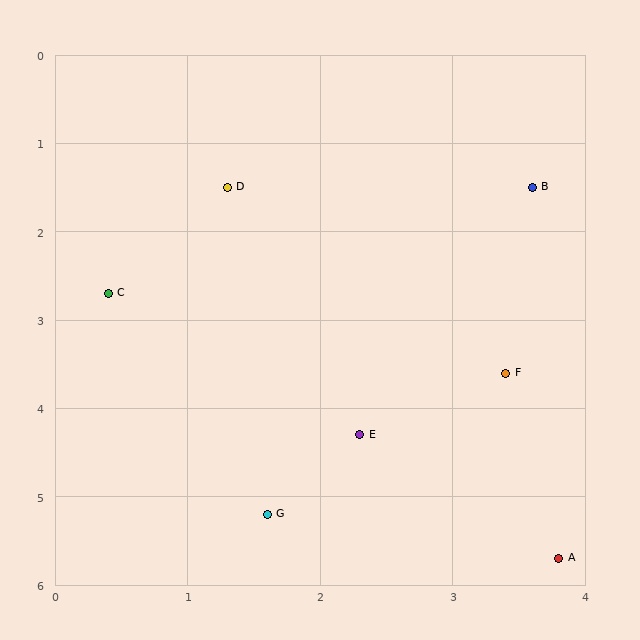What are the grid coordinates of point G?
Point G is at approximately (1.6, 5.2).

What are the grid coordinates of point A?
Point A is at approximately (3.8, 5.7).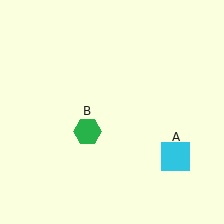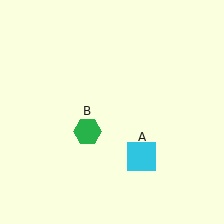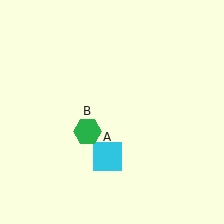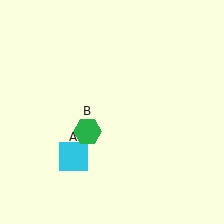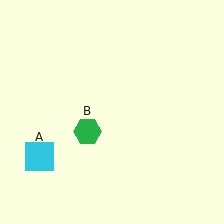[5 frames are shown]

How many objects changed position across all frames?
1 object changed position: cyan square (object A).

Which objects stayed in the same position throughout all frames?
Green hexagon (object B) remained stationary.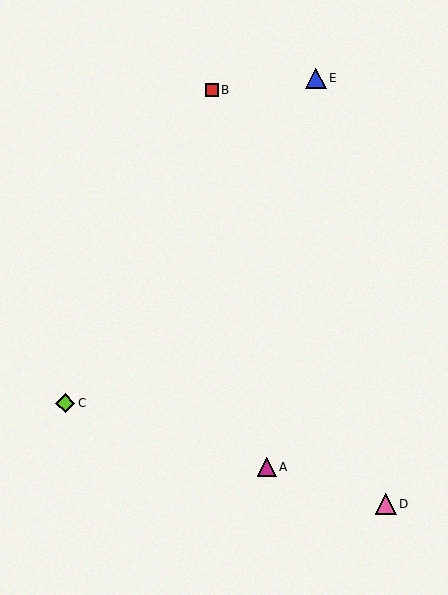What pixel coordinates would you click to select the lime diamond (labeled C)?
Click at (65, 403) to select the lime diamond C.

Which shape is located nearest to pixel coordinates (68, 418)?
The lime diamond (labeled C) at (65, 403) is nearest to that location.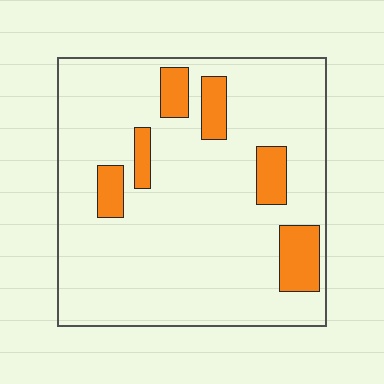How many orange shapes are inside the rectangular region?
6.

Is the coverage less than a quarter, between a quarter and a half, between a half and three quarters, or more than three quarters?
Less than a quarter.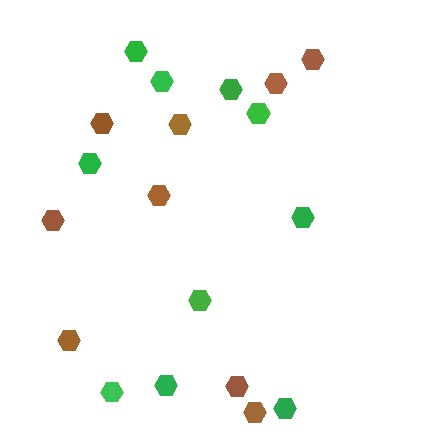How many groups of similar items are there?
There are 2 groups: one group of brown hexagons (9) and one group of green hexagons (10).